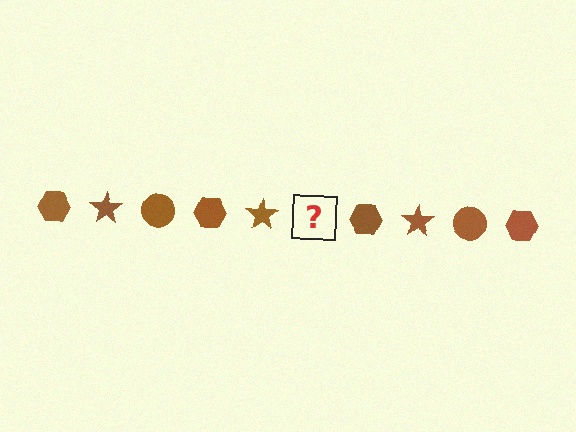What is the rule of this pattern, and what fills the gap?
The rule is that the pattern cycles through hexagon, star, circle shapes in brown. The gap should be filled with a brown circle.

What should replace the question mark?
The question mark should be replaced with a brown circle.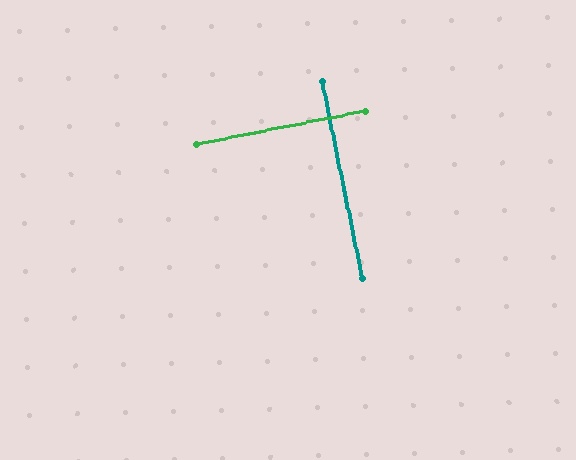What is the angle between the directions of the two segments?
Approximately 90 degrees.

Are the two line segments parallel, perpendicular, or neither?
Perpendicular — they meet at approximately 90°.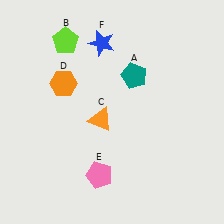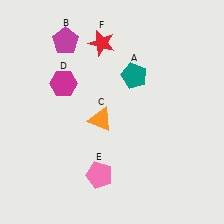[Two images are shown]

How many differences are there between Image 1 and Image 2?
There are 3 differences between the two images.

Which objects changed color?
B changed from lime to magenta. D changed from orange to magenta. F changed from blue to red.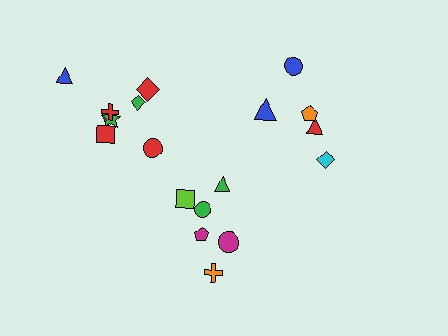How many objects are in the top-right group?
There are 5 objects.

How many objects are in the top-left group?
There are 8 objects.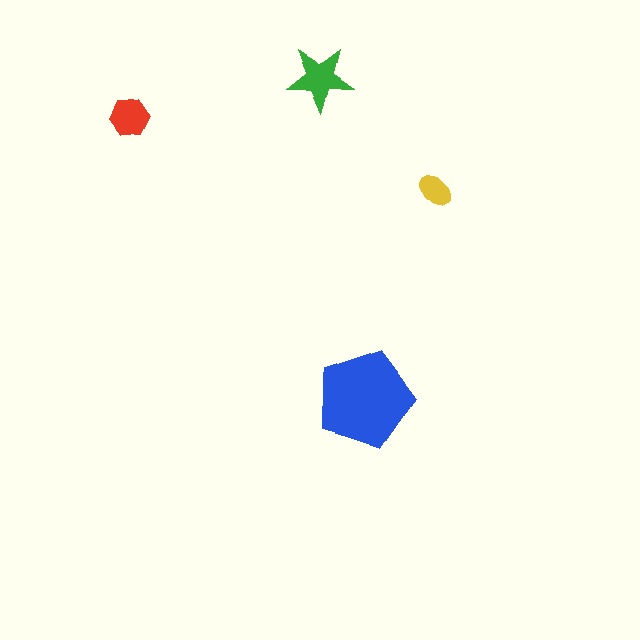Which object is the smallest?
The yellow ellipse.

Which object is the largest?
The blue pentagon.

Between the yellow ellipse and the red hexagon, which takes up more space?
The red hexagon.